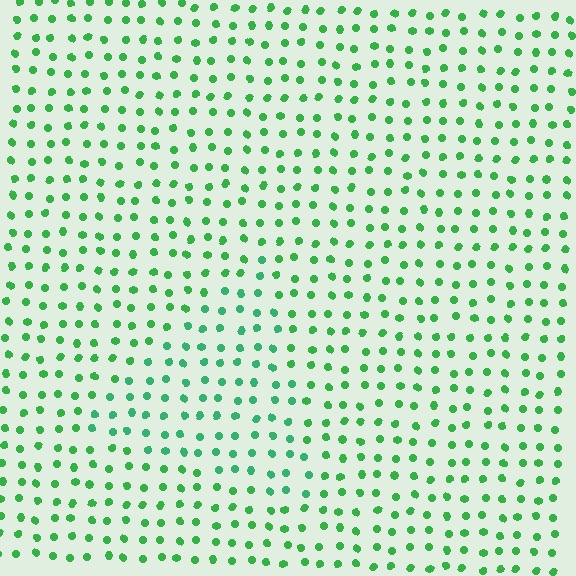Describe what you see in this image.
The image is filled with small green elements in a uniform arrangement. A triangle-shaped region is visible where the elements are tinted to a slightly different hue, forming a subtle color boundary.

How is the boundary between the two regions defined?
The boundary is defined purely by a slight shift in hue (about 21 degrees). Spacing, size, and orientation are identical on both sides.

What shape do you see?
I see a triangle.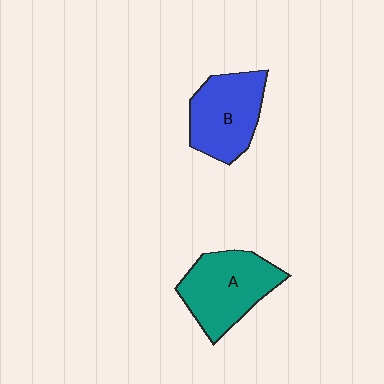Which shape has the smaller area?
Shape B (blue).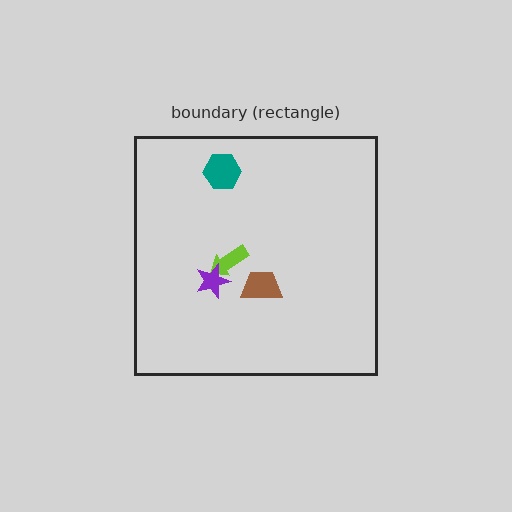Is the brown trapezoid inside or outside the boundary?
Inside.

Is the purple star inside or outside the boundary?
Inside.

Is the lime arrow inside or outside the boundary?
Inside.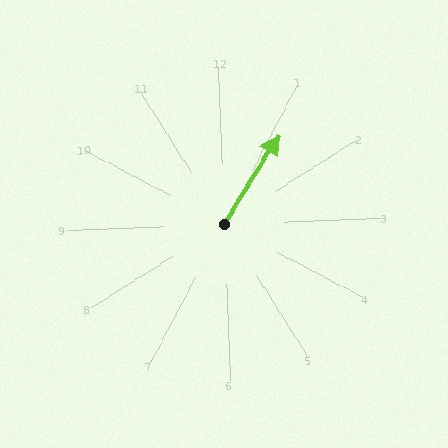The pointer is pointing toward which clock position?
Roughly 1 o'clock.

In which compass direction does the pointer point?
Northeast.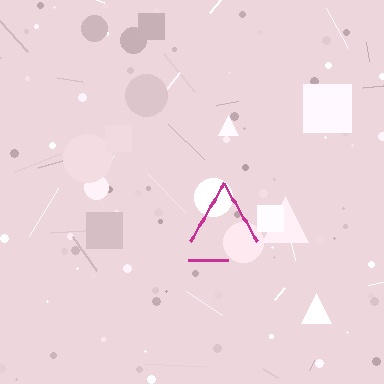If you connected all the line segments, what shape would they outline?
They would outline a triangle.